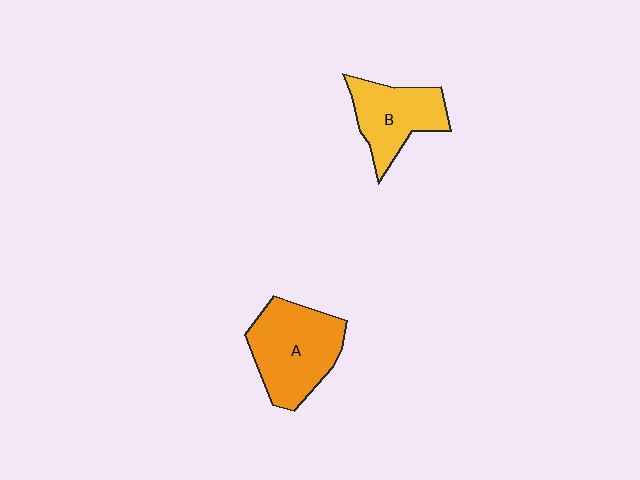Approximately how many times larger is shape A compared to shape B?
Approximately 1.3 times.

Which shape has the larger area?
Shape A (orange).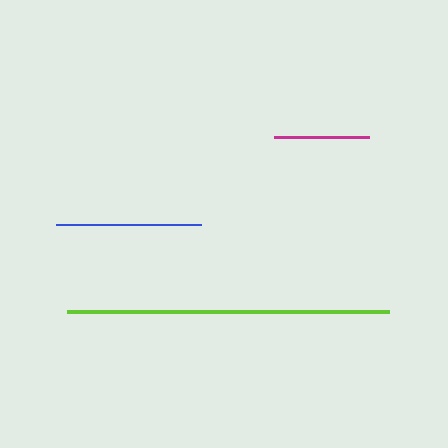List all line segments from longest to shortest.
From longest to shortest: lime, blue, magenta.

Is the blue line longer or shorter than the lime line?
The lime line is longer than the blue line.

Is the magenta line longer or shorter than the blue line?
The blue line is longer than the magenta line.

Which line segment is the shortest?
The magenta line is the shortest at approximately 95 pixels.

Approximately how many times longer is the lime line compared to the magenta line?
The lime line is approximately 3.4 times the length of the magenta line.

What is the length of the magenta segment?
The magenta segment is approximately 95 pixels long.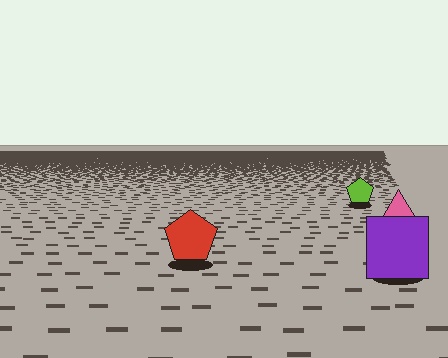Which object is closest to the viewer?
The purple square is closest. The texture marks near it are larger and more spread out.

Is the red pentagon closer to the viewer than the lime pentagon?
Yes. The red pentagon is closer — you can tell from the texture gradient: the ground texture is coarser near it.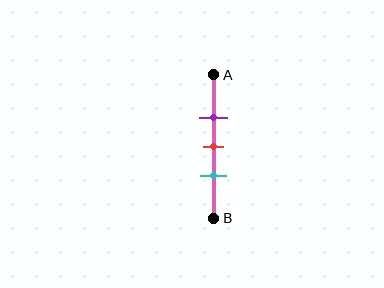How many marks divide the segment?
There are 3 marks dividing the segment.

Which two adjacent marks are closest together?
The red and cyan marks are the closest adjacent pair.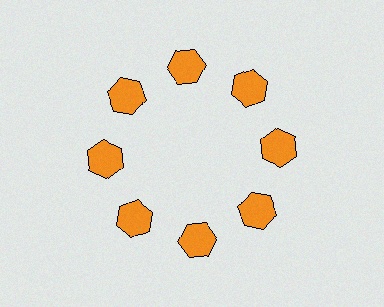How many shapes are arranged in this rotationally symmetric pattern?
There are 8 shapes, arranged in 8 groups of 1.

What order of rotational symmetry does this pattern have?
This pattern has 8-fold rotational symmetry.